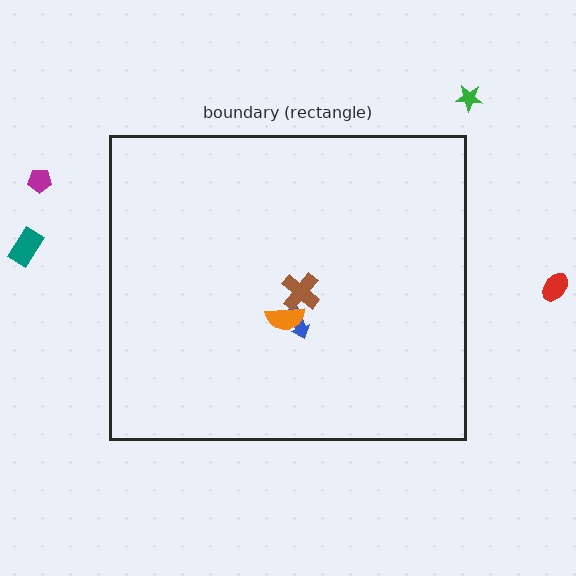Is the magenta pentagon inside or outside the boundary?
Outside.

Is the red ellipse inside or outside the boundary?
Outside.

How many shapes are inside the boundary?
3 inside, 4 outside.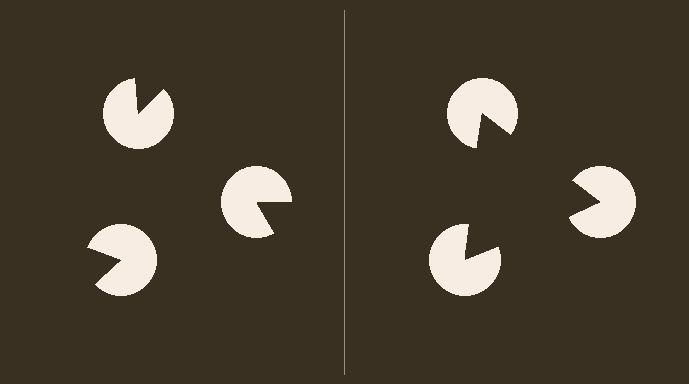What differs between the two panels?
The pac-man discs are positioned identically on both sides; only the wedge orientations differ. On the right they align to a triangle; on the left they are misaligned.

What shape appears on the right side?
An illusory triangle.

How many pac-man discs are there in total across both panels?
6 — 3 on each side.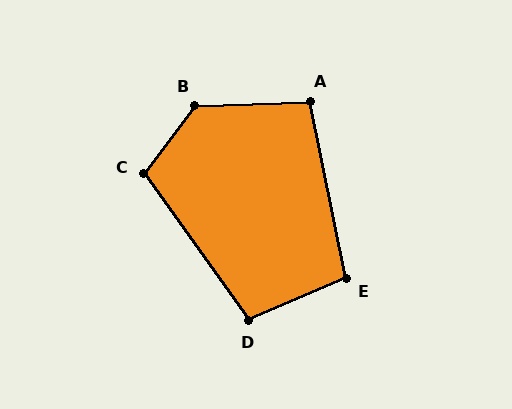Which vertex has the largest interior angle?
B, at approximately 129 degrees.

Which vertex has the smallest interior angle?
A, at approximately 99 degrees.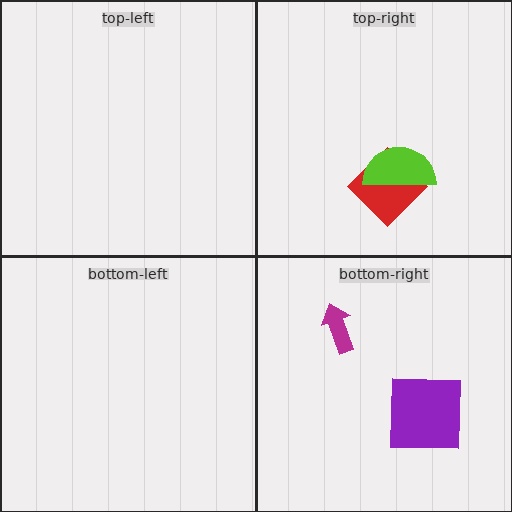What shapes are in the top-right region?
The red diamond, the lime semicircle.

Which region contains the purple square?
The bottom-right region.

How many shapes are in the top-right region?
2.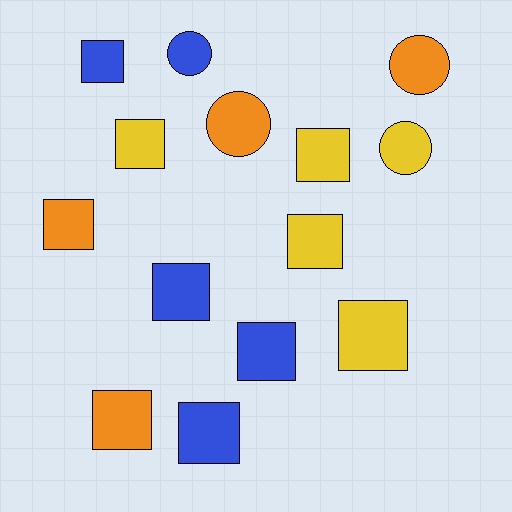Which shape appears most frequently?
Square, with 10 objects.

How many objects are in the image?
There are 14 objects.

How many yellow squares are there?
There are 4 yellow squares.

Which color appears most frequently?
Blue, with 5 objects.